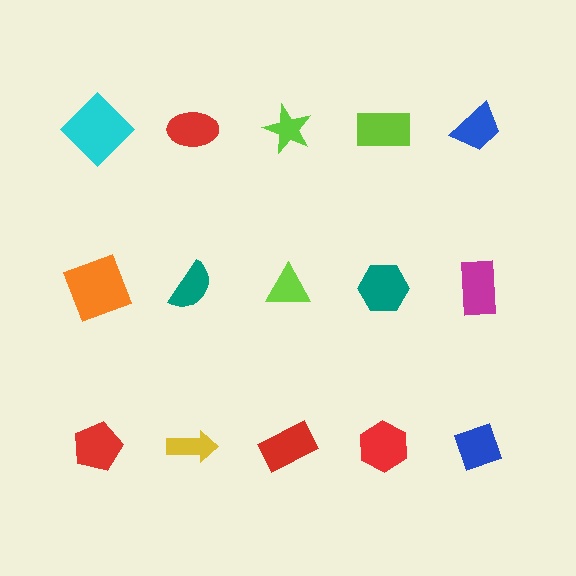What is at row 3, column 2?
A yellow arrow.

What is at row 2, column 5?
A magenta rectangle.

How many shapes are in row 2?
5 shapes.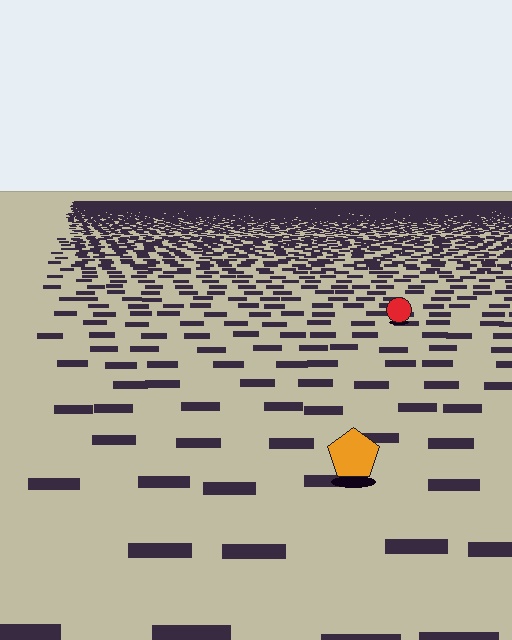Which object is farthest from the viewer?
The red circle is farthest from the viewer. It appears smaller and the ground texture around it is denser.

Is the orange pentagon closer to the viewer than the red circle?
Yes. The orange pentagon is closer — you can tell from the texture gradient: the ground texture is coarser near it.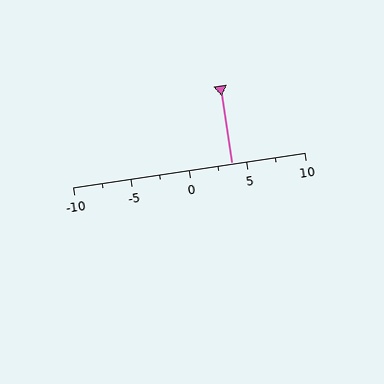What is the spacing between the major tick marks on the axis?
The major ticks are spaced 5 apart.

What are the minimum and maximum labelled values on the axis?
The axis runs from -10 to 10.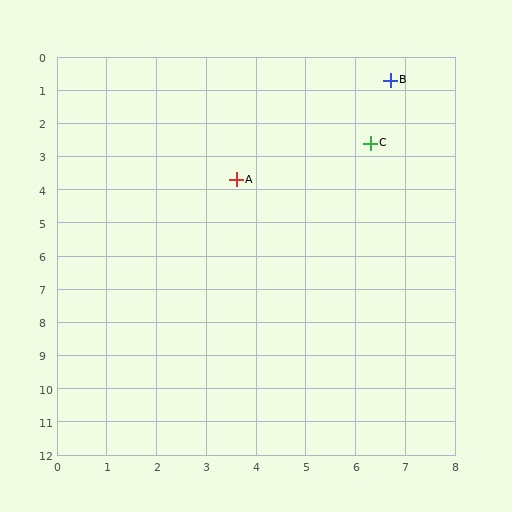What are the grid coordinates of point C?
Point C is at approximately (6.3, 2.6).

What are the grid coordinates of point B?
Point B is at approximately (6.7, 0.7).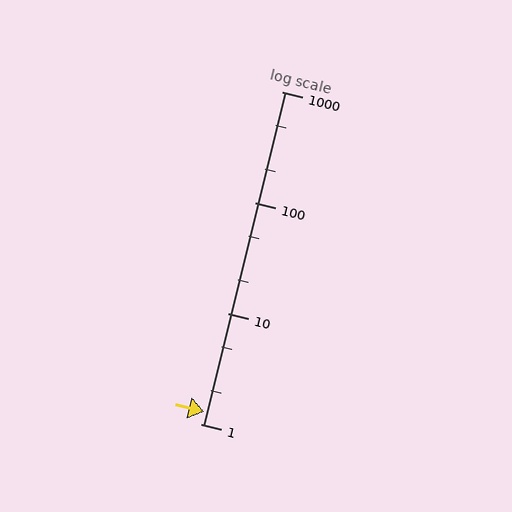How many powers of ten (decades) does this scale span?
The scale spans 3 decades, from 1 to 1000.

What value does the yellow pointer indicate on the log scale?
The pointer indicates approximately 1.3.